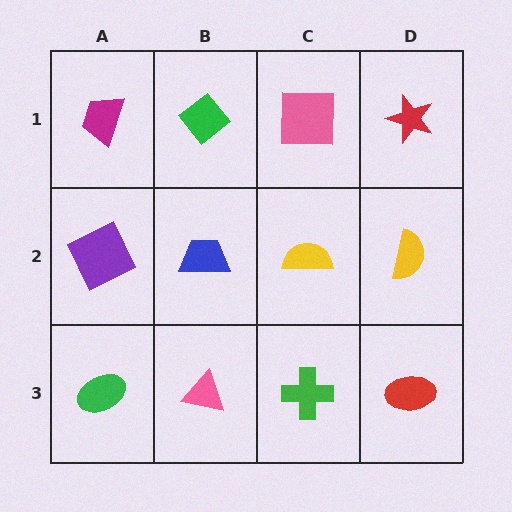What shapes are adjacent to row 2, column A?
A magenta trapezoid (row 1, column A), a green ellipse (row 3, column A), a blue trapezoid (row 2, column B).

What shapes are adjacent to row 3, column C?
A yellow semicircle (row 2, column C), a pink triangle (row 3, column B), a red ellipse (row 3, column D).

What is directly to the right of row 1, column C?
A red star.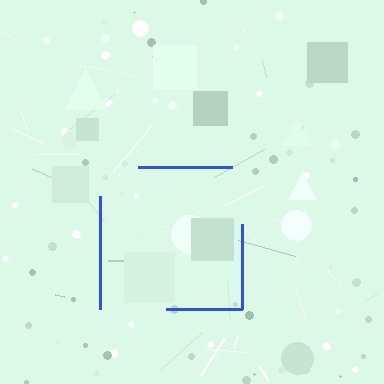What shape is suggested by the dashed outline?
The dashed outline suggests a square.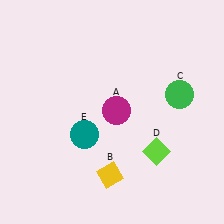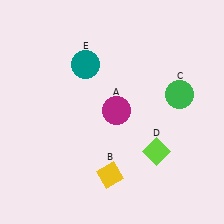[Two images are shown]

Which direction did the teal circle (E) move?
The teal circle (E) moved up.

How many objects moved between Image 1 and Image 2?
1 object moved between the two images.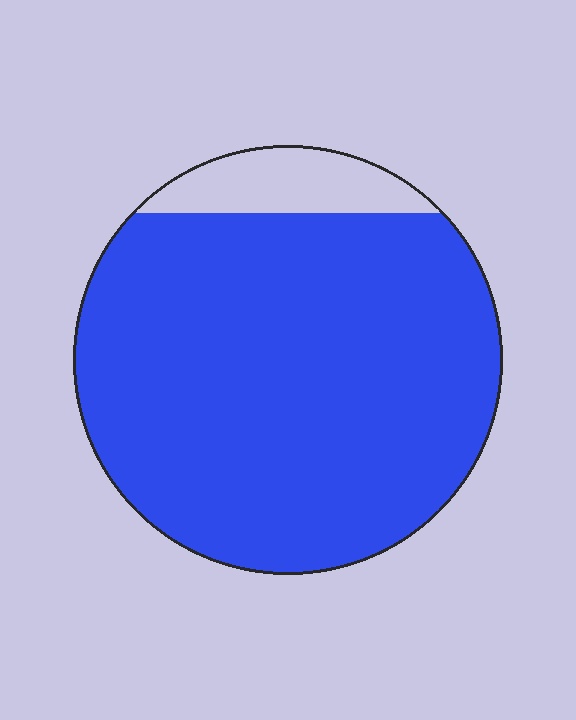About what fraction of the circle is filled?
About nine tenths (9/10).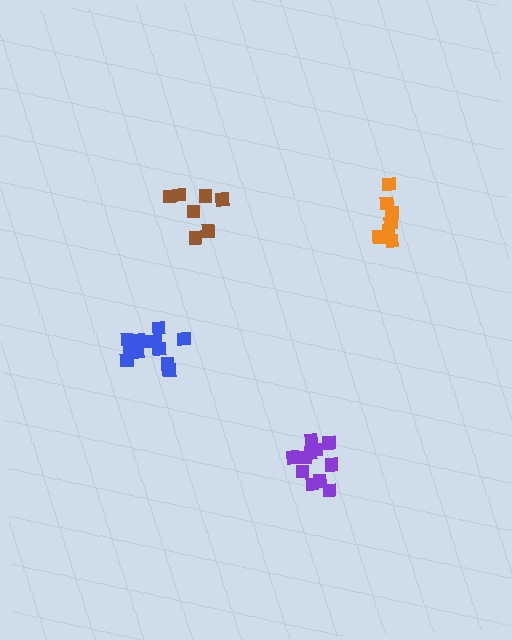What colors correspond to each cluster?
The clusters are colored: blue, orange, purple, brown.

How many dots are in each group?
Group 1: 12 dots, Group 2: 7 dots, Group 3: 11 dots, Group 4: 7 dots (37 total).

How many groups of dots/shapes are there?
There are 4 groups.